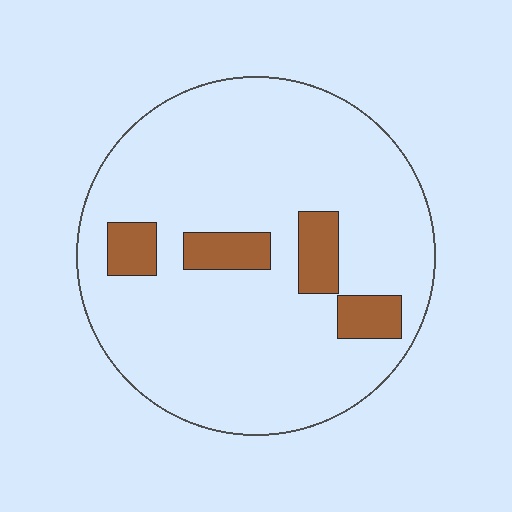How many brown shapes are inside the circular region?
4.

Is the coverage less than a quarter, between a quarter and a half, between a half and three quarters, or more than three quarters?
Less than a quarter.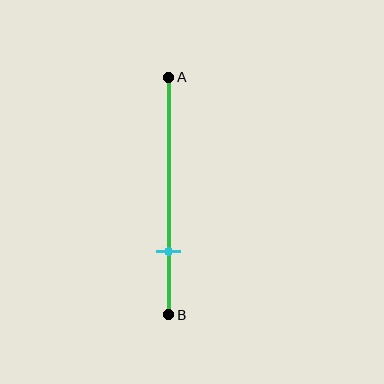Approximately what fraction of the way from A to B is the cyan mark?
The cyan mark is approximately 75% of the way from A to B.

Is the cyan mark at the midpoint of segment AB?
No, the mark is at about 75% from A, not at the 50% midpoint.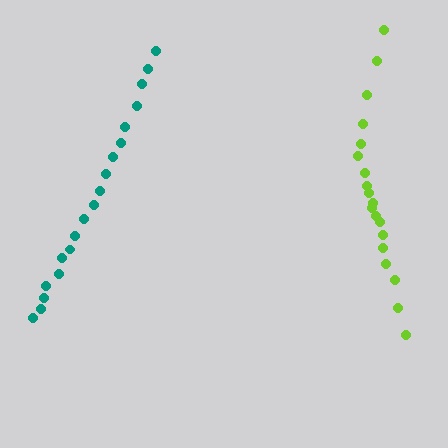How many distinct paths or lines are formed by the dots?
There are 2 distinct paths.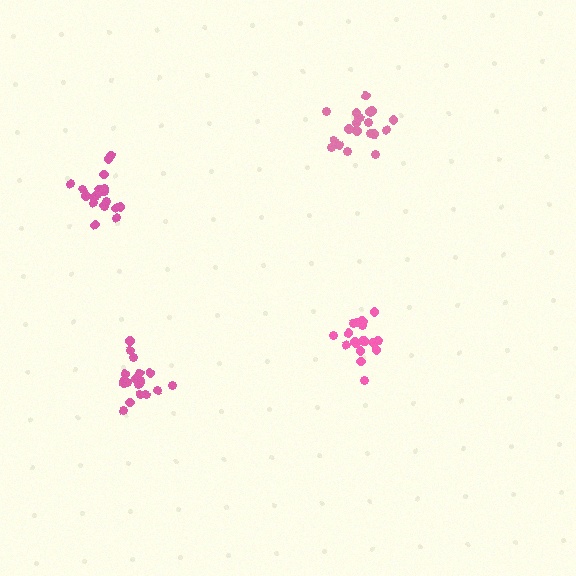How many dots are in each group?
Group 1: 19 dots, Group 2: 20 dots, Group 3: 18 dots, Group 4: 21 dots (78 total).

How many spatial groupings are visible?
There are 4 spatial groupings.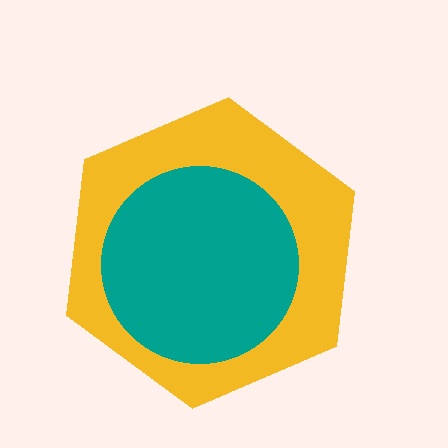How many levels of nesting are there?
2.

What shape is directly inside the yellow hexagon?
The teal circle.